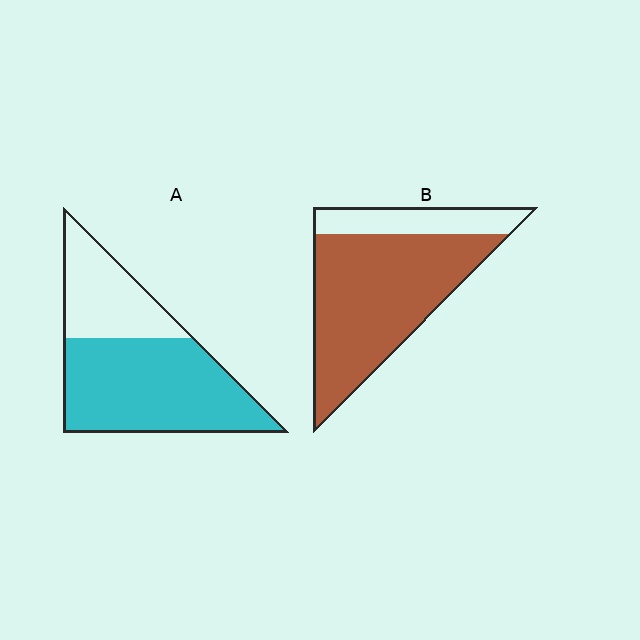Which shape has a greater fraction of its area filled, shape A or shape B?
Shape B.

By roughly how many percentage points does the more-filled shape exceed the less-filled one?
By roughly 10 percentage points (B over A).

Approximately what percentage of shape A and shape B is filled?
A is approximately 65% and B is approximately 80%.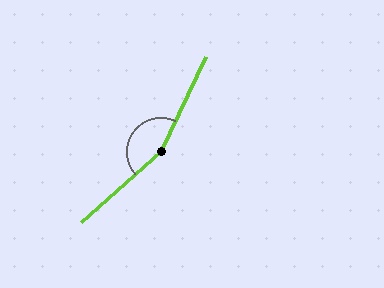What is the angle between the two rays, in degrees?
Approximately 157 degrees.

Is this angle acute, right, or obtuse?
It is obtuse.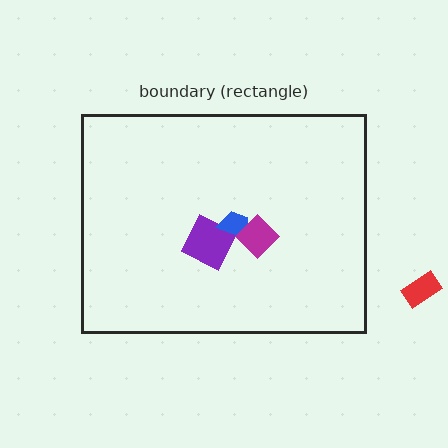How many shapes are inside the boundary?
3 inside, 1 outside.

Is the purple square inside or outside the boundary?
Inside.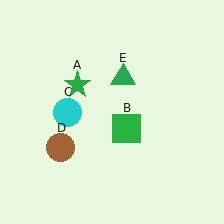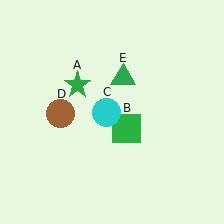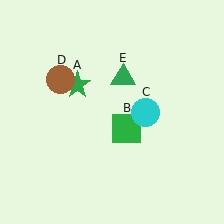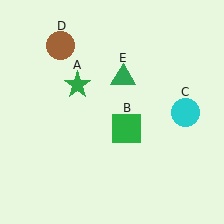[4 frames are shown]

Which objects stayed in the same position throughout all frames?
Green star (object A) and green square (object B) and green triangle (object E) remained stationary.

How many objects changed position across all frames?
2 objects changed position: cyan circle (object C), brown circle (object D).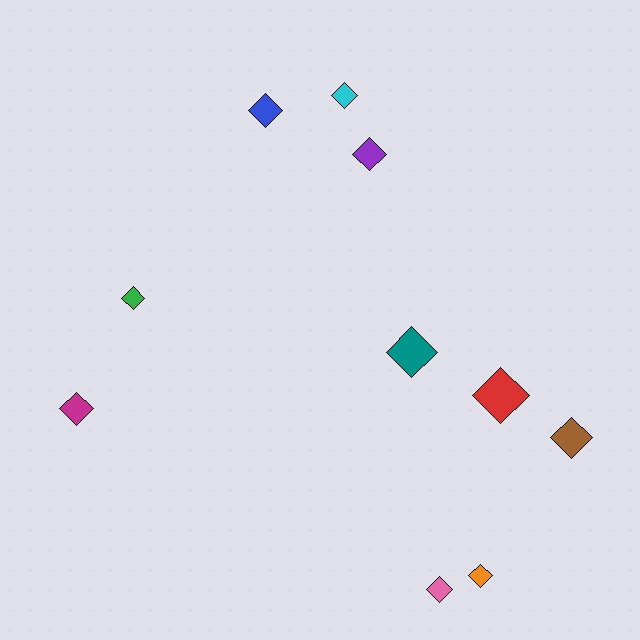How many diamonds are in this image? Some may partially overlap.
There are 10 diamonds.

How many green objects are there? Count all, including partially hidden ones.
There is 1 green object.